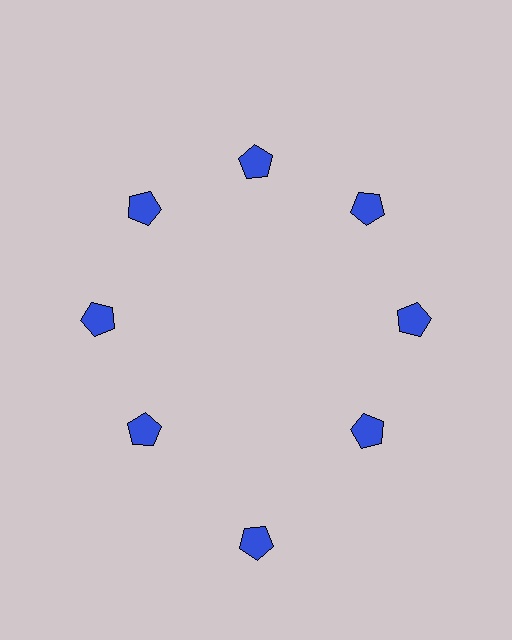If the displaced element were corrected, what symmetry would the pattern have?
It would have 8-fold rotational symmetry — the pattern would map onto itself every 45 degrees.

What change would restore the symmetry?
The symmetry would be restored by moving it inward, back onto the ring so that all 8 pentagons sit at equal angles and equal distance from the center.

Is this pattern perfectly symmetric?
No. The 8 blue pentagons are arranged in a ring, but one element near the 6 o'clock position is pushed outward from the center, breaking the 8-fold rotational symmetry.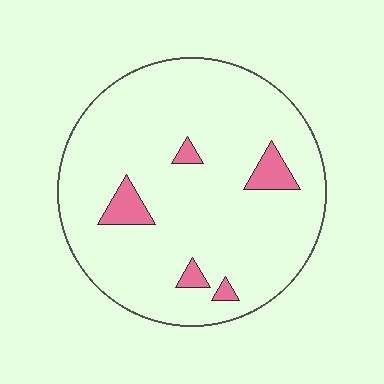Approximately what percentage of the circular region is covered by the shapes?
Approximately 10%.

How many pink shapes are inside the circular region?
5.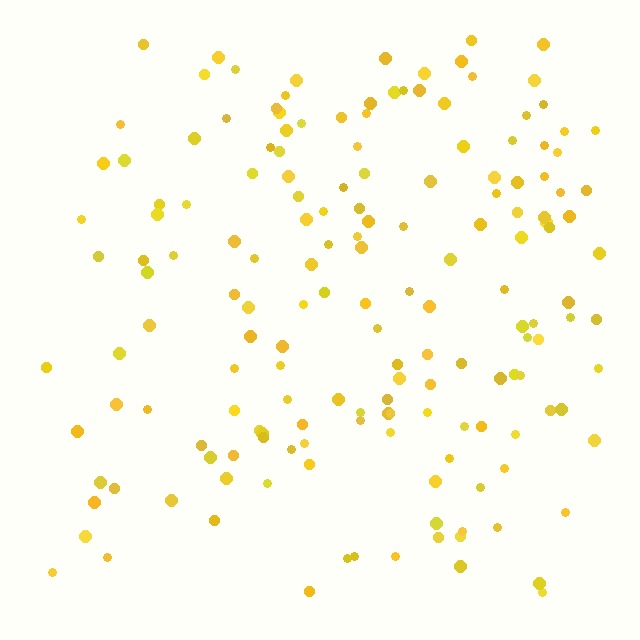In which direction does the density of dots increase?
From left to right, with the right side densest.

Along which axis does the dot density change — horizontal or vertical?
Horizontal.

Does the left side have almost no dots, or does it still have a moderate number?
Still a moderate number, just noticeably fewer than the right.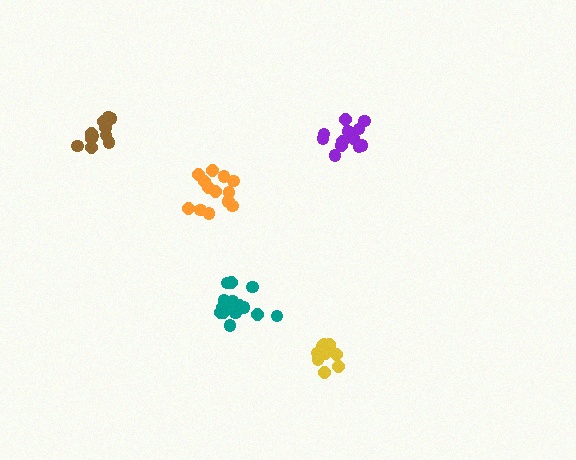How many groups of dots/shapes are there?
There are 5 groups.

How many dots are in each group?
Group 1: 12 dots, Group 2: 14 dots, Group 3: 11 dots, Group 4: 15 dots, Group 5: 11 dots (63 total).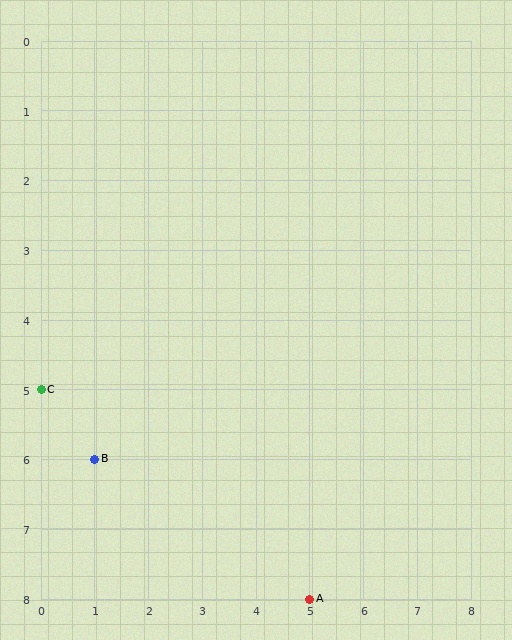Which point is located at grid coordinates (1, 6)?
Point B is at (1, 6).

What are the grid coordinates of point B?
Point B is at grid coordinates (1, 6).